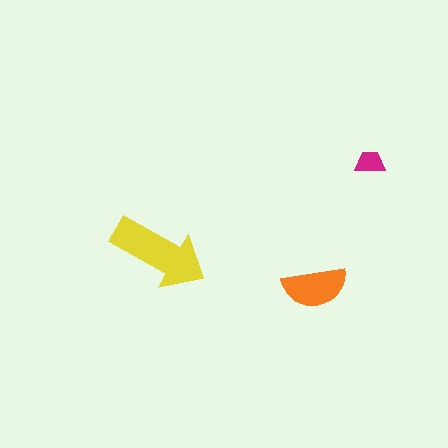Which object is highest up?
The magenta trapezoid is topmost.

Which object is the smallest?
The magenta trapezoid.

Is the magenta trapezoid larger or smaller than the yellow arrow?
Smaller.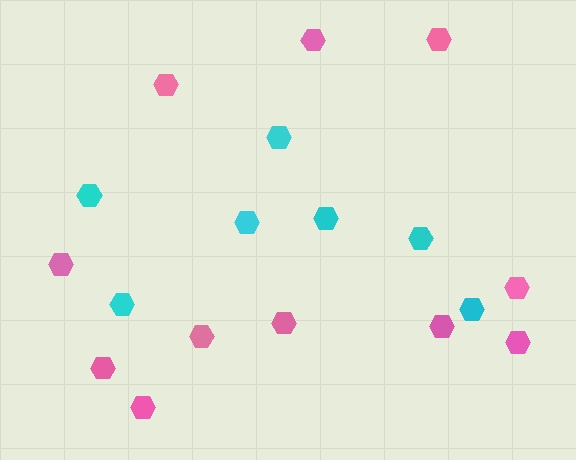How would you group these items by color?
There are 2 groups: one group of pink hexagons (11) and one group of cyan hexagons (7).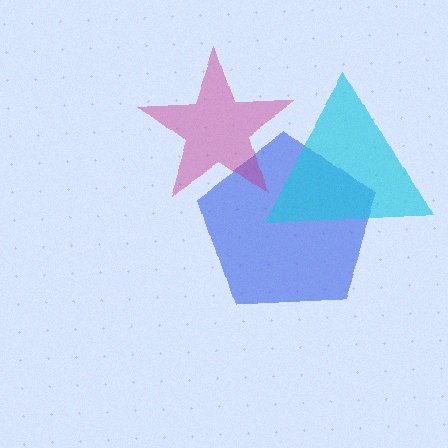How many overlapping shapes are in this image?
There are 3 overlapping shapes in the image.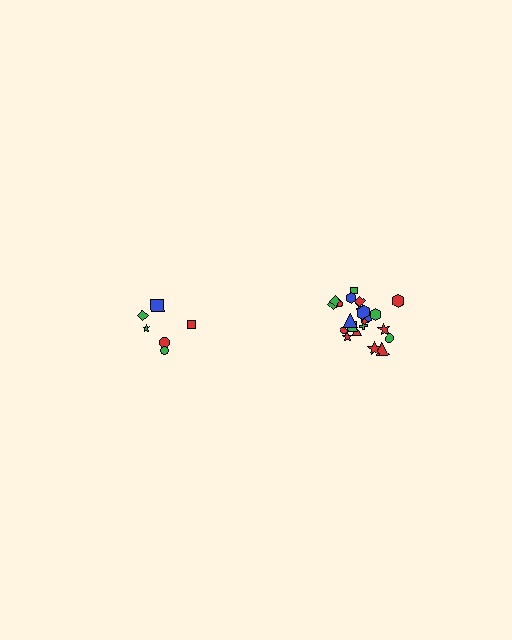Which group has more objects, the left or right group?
The right group.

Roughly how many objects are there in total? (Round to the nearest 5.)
Roughly 30 objects in total.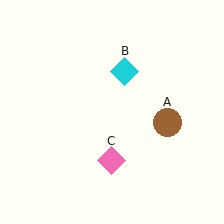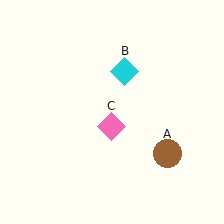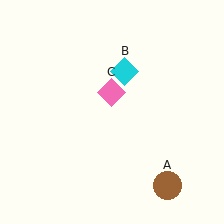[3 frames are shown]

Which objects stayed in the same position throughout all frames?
Cyan diamond (object B) remained stationary.